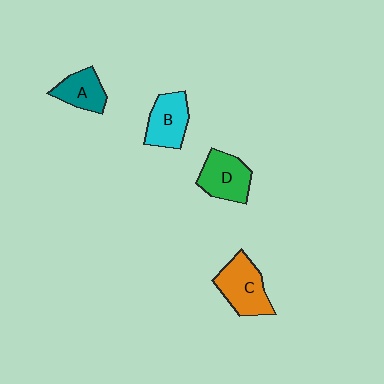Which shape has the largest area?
Shape C (orange).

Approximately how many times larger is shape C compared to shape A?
Approximately 1.4 times.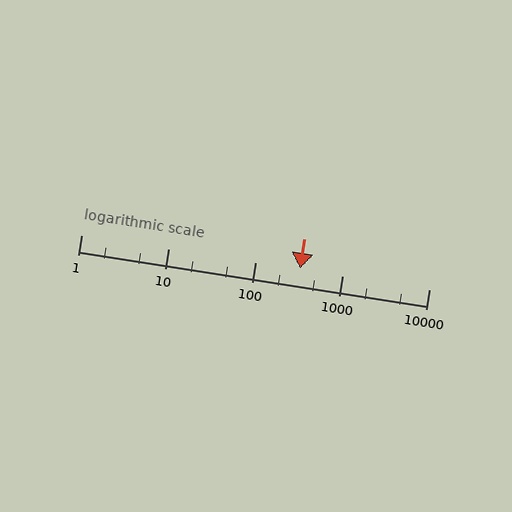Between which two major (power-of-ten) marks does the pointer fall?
The pointer is between 100 and 1000.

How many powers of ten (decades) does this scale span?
The scale spans 4 decades, from 1 to 10000.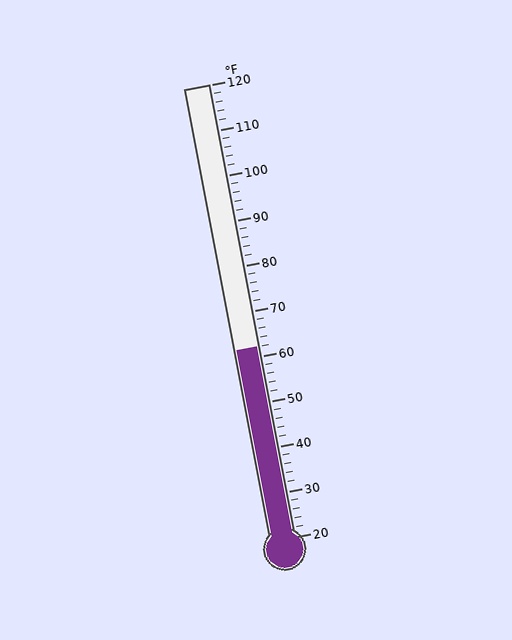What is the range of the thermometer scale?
The thermometer scale ranges from 20°F to 120°F.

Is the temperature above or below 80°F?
The temperature is below 80°F.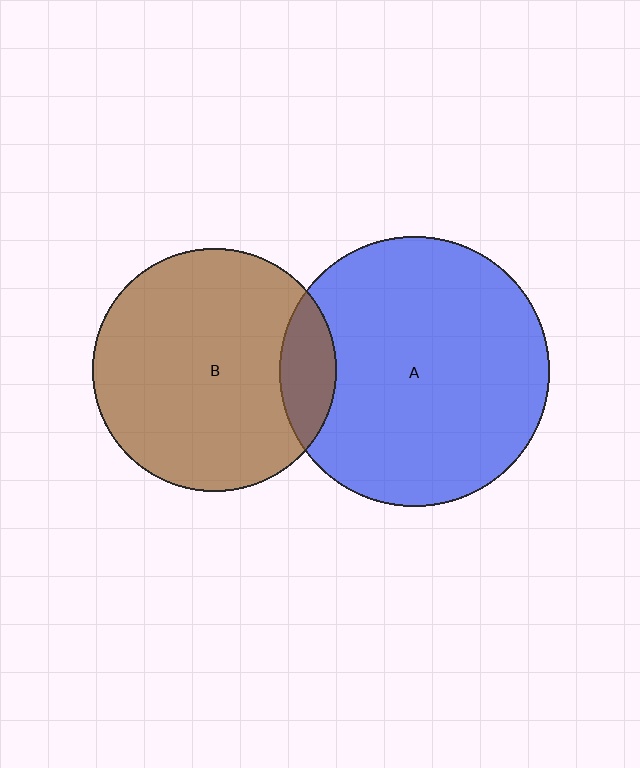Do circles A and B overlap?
Yes.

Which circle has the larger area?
Circle A (blue).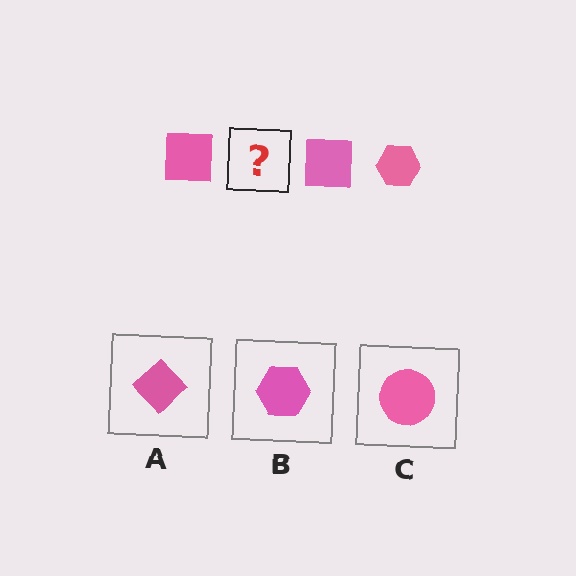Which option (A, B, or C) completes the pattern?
B.